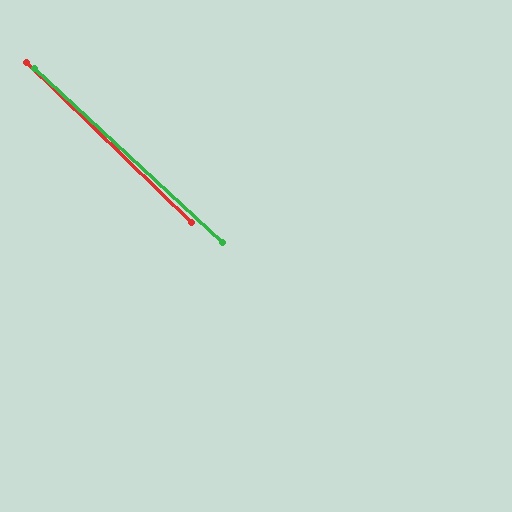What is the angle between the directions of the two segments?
Approximately 1 degree.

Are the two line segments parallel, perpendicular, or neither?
Parallel — their directions differ by only 1.2°.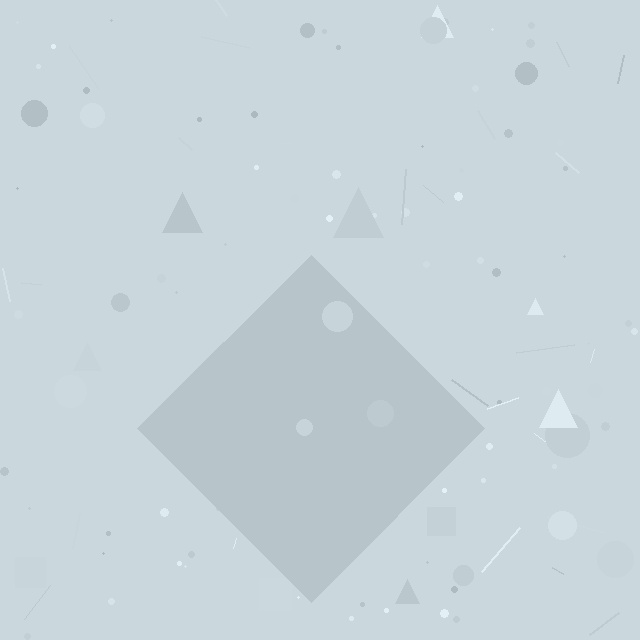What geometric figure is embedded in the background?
A diamond is embedded in the background.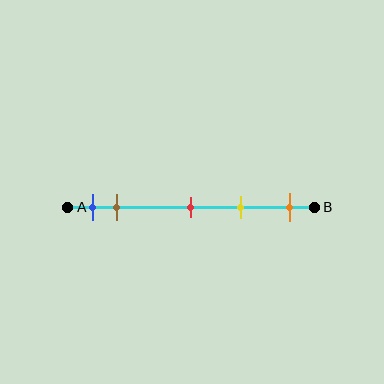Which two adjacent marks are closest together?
The blue and brown marks are the closest adjacent pair.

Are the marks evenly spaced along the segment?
No, the marks are not evenly spaced.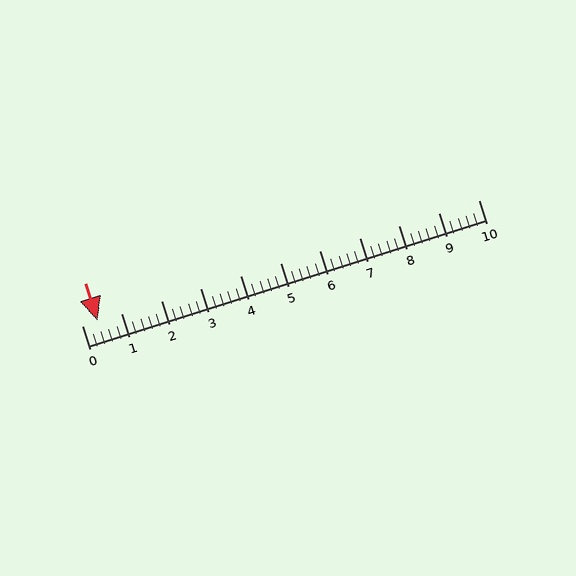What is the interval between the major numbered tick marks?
The major tick marks are spaced 1 units apart.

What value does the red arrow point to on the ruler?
The red arrow points to approximately 0.4.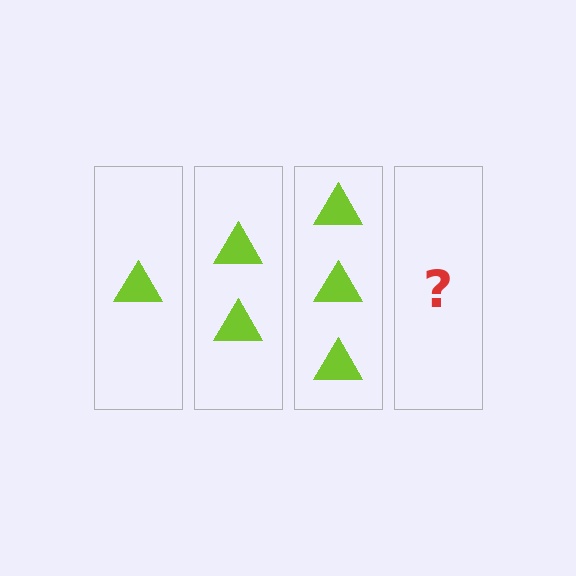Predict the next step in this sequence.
The next step is 4 triangles.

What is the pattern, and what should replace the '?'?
The pattern is that each step adds one more triangle. The '?' should be 4 triangles.